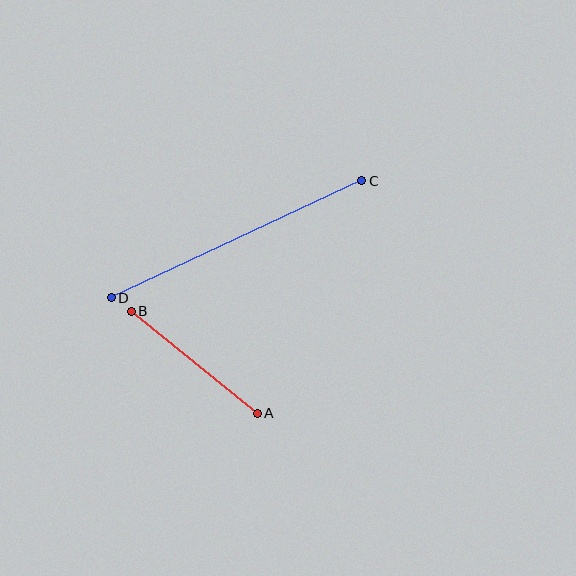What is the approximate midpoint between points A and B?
The midpoint is at approximately (194, 362) pixels.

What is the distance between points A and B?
The distance is approximately 163 pixels.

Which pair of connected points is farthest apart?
Points C and D are farthest apart.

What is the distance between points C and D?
The distance is approximately 277 pixels.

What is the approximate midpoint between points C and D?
The midpoint is at approximately (237, 239) pixels.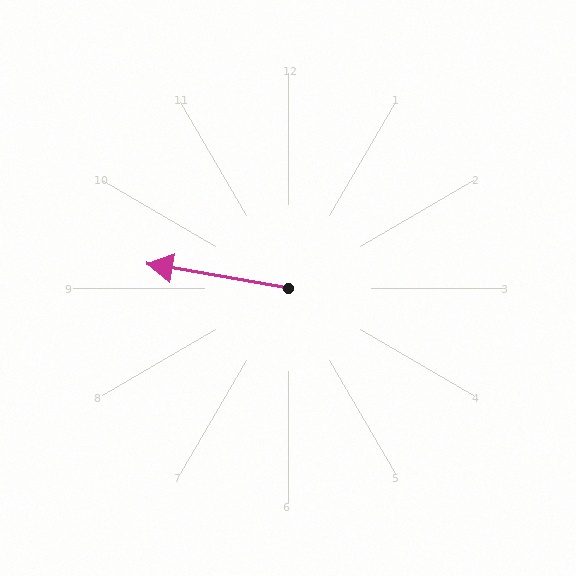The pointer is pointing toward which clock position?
Roughly 9 o'clock.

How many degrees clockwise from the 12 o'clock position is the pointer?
Approximately 280 degrees.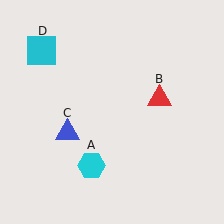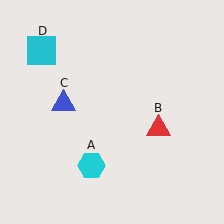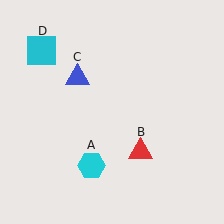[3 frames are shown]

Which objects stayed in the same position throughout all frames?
Cyan hexagon (object A) and cyan square (object D) remained stationary.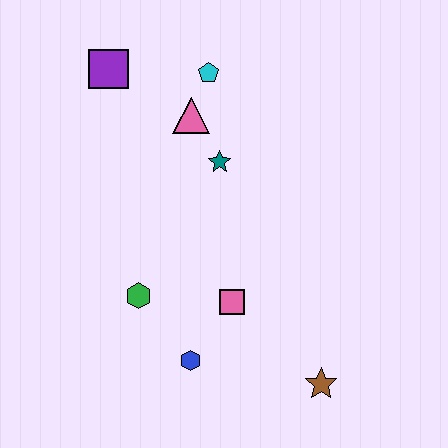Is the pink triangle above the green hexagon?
Yes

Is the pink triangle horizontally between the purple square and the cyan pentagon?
Yes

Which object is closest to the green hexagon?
The blue hexagon is closest to the green hexagon.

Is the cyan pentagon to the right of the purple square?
Yes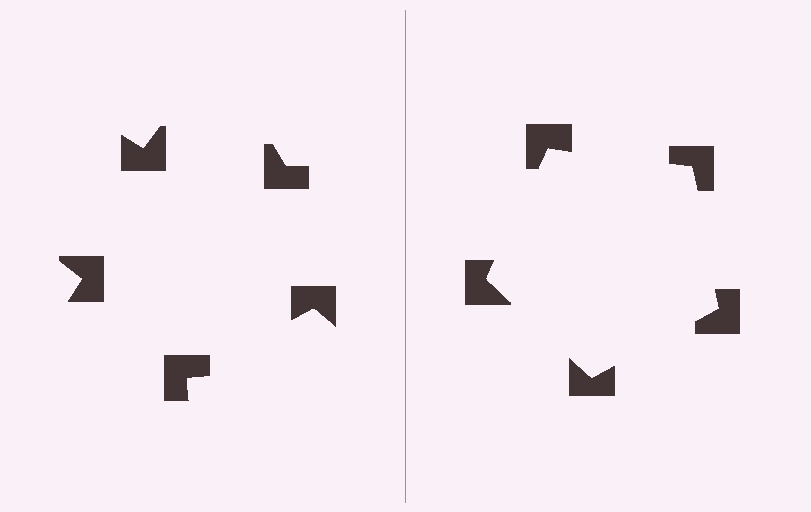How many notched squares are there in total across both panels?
10 — 5 on each side.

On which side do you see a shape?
An illusory pentagon appears on the right side. On the left side the wedge cuts are rotated, so no coherent shape forms.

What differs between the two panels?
The notched squares are positioned identically on both sides; only the wedge orientations differ. On the right they align to a pentagon; on the left they are misaligned.